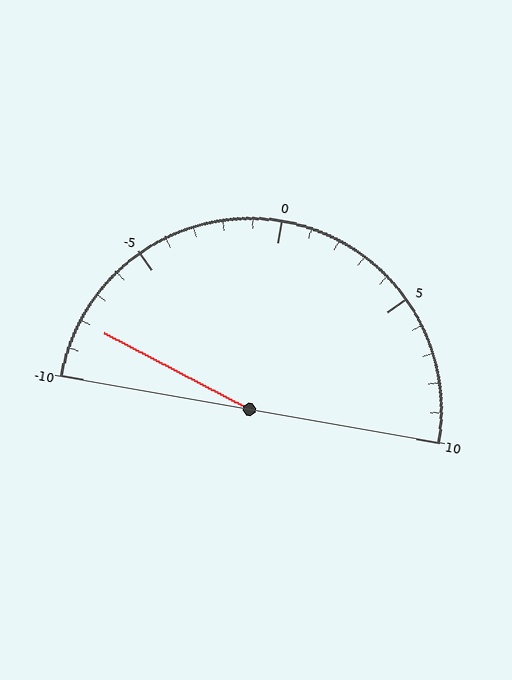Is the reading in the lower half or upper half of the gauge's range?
The reading is in the lower half of the range (-10 to 10).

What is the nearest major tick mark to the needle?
The nearest major tick mark is -10.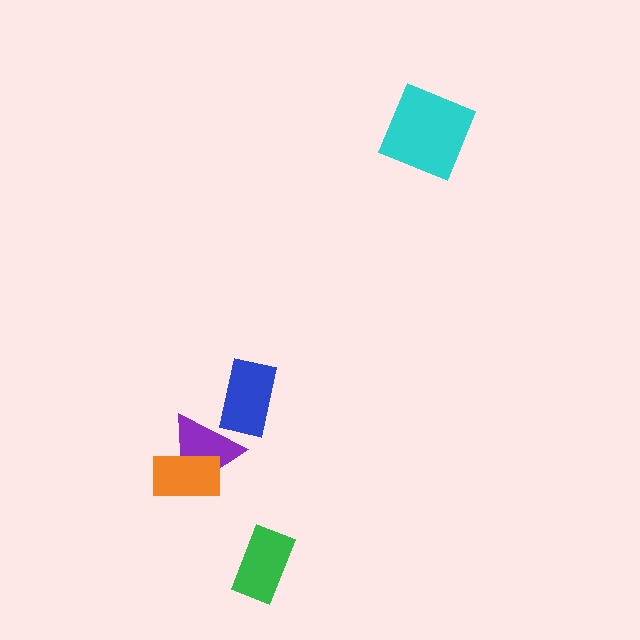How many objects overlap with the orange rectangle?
1 object overlaps with the orange rectangle.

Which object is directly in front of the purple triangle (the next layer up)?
The blue rectangle is directly in front of the purple triangle.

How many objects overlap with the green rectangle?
0 objects overlap with the green rectangle.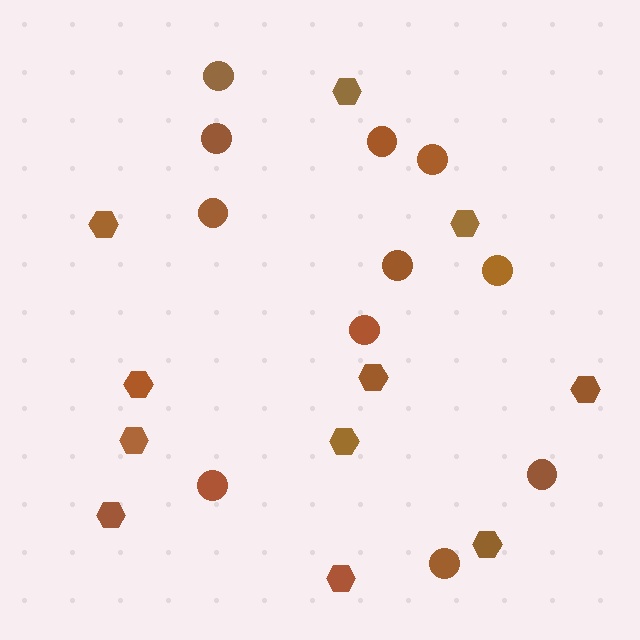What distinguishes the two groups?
There are 2 groups: one group of circles (11) and one group of hexagons (11).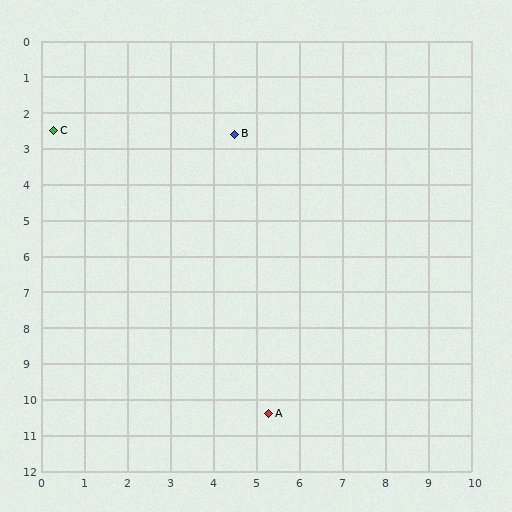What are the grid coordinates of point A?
Point A is at approximately (5.3, 10.4).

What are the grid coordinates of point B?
Point B is at approximately (4.5, 2.6).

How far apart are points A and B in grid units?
Points A and B are about 7.8 grid units apart.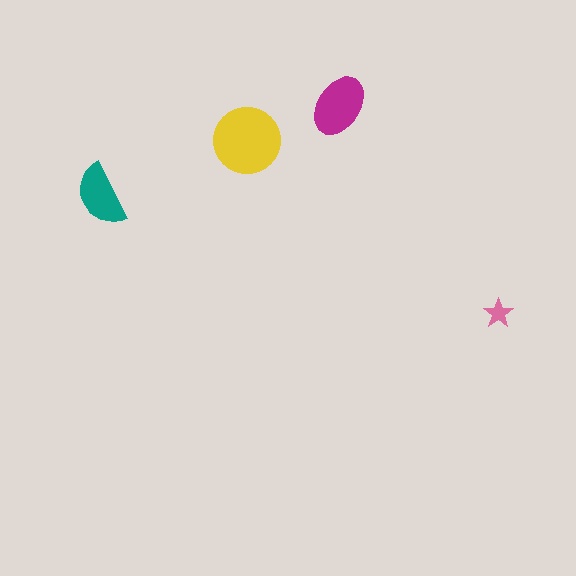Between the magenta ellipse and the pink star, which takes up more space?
The magenta ellipse.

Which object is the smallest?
The pink star.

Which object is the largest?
The yellow circle.